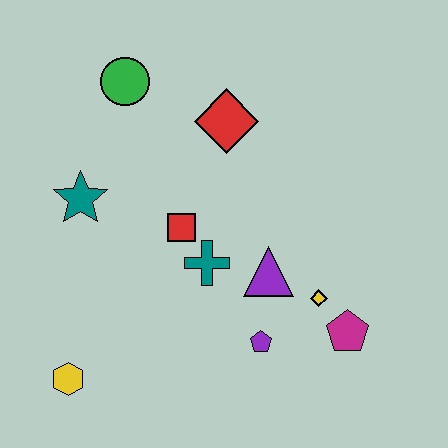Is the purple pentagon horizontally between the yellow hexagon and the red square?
No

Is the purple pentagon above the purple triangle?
No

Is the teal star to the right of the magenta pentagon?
No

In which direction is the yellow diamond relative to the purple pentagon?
The yellow diamond is to the right of the purple pentagon.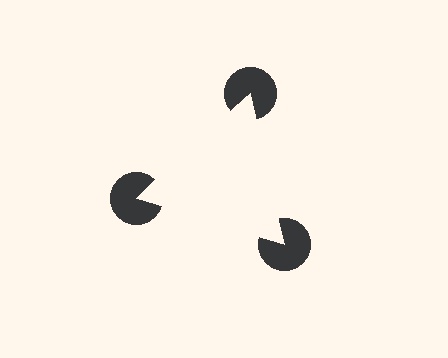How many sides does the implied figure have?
3 sides.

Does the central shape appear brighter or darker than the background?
It typically appears slightly brighter than the background, even though no actual brightness change is drawn.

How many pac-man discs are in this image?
There are 3 — one at each vertex of the illusory triangle.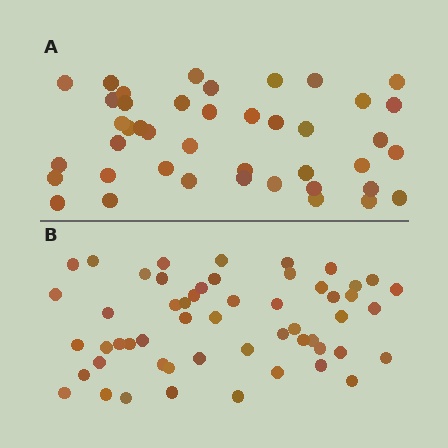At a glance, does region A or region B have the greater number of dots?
Region B (the bottom region) has more dots.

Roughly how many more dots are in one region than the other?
Region B has roughly 12 or so more dots than region A.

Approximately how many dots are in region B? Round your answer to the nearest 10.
About 50 dots. (The exact count is 54, which rounds to 50.)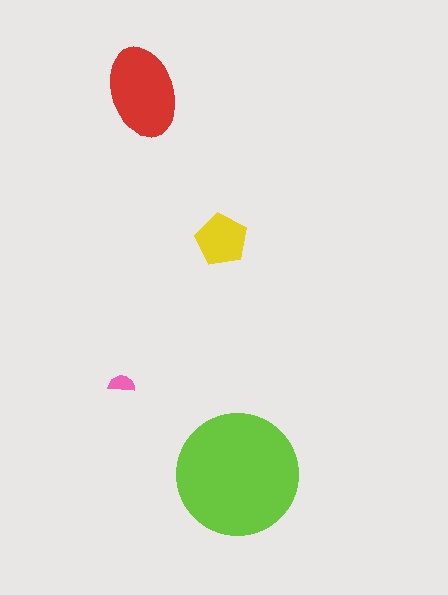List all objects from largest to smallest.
The lime circle, the red ellipse, the yellow pentagon, the pink semicircle.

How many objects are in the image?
There are 4 objects in the image.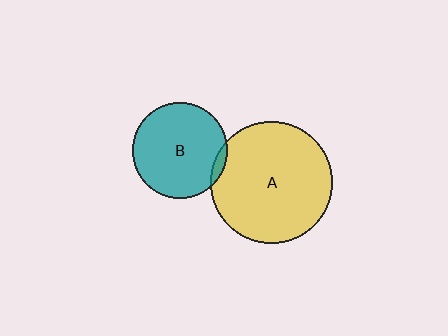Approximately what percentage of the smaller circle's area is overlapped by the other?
Approximately 5%.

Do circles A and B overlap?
Yes.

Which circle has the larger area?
Circle A (yellow).